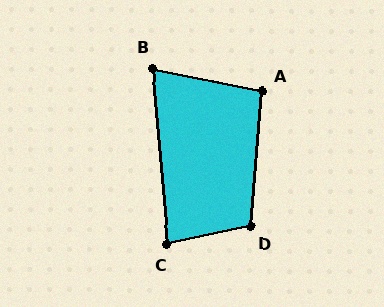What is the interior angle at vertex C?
Approximately 83 degrees (acute).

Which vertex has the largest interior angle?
D, at approximately 107 degrees.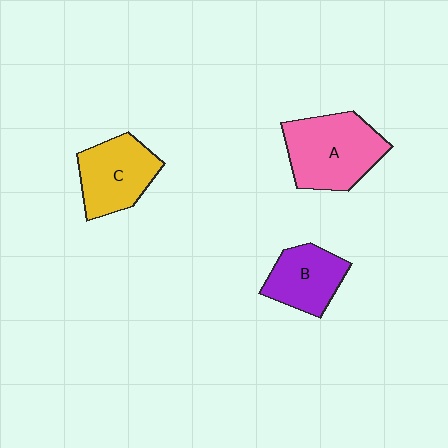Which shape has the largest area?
Shape A (pink).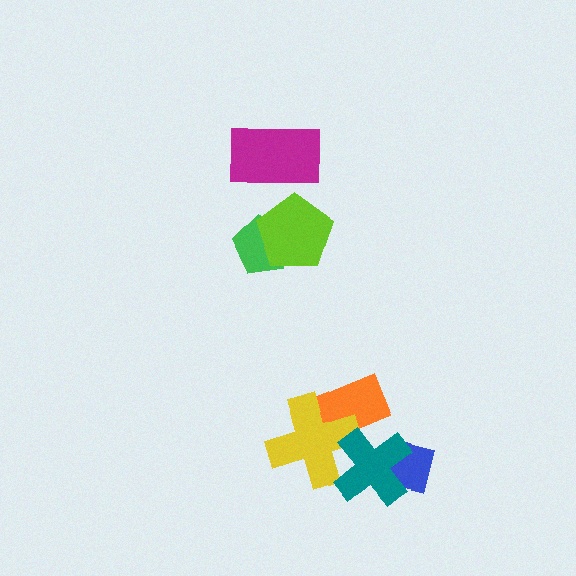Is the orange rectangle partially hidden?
Yes, it is partially covered by another shape.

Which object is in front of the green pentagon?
The lime pentagon is in front of the green pentagon.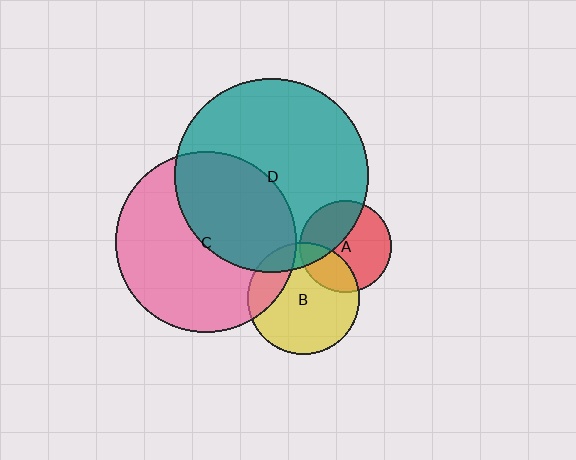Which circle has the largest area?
Circle D (teal).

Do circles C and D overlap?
Yes.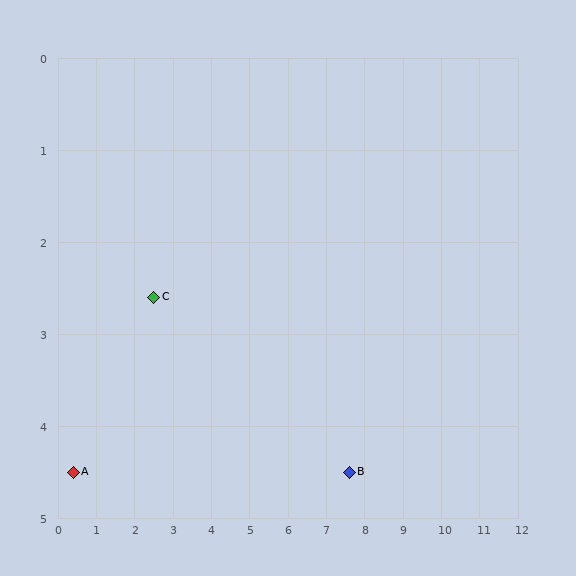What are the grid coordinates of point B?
Point B is at approximately (7.6, 4.5).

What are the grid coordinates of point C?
Point C is at approximately (2.5, 2.6).